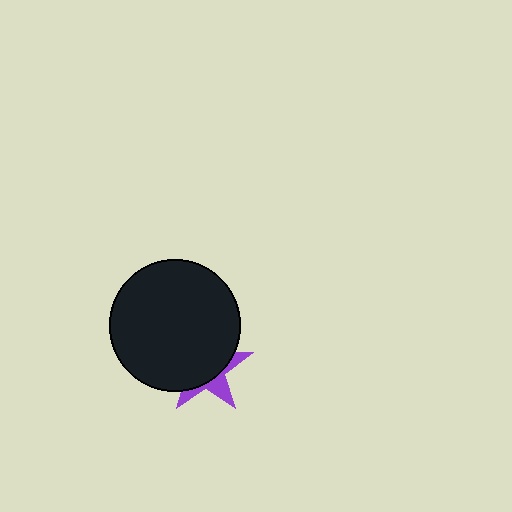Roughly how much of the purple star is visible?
A small part of it is visible (roughly 32%).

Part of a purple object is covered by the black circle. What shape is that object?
It is a star.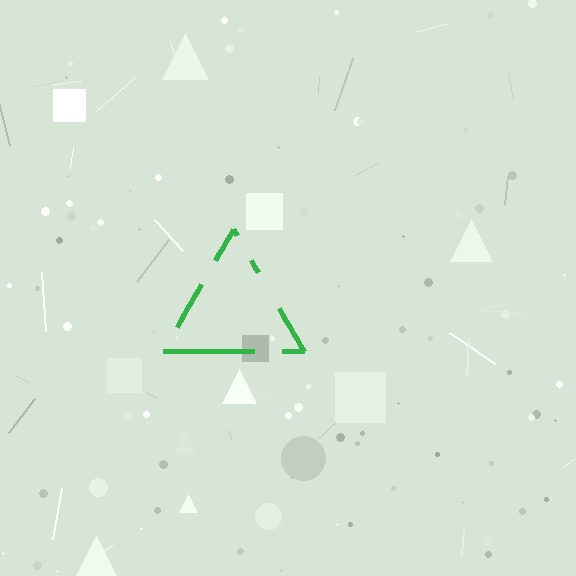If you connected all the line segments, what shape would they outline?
They would outline a triangle.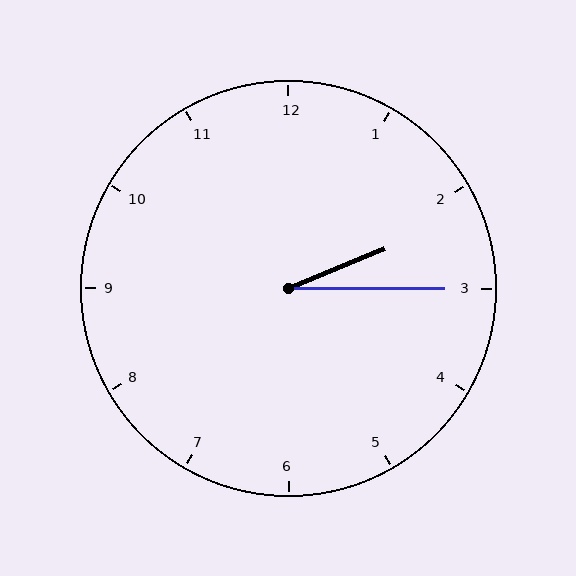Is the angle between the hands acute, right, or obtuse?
It is acute.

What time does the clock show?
2:15.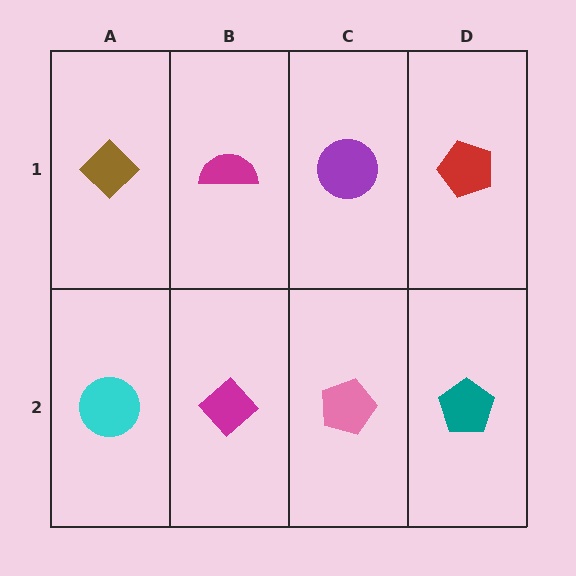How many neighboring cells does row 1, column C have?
3.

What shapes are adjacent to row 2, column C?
A purple circle (row 1, column C), a magenta diamond (row 2, column B), a teal pentagon (row 2, column D).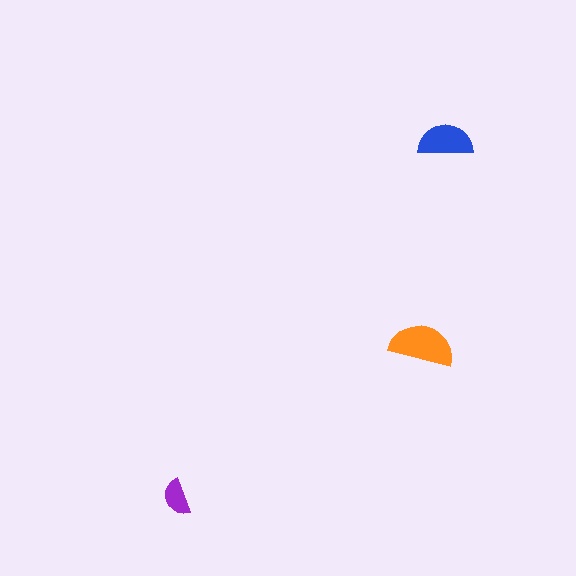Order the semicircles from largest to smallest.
the orange one, the blue one, the purple one.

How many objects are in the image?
There are 3 objects in the image.